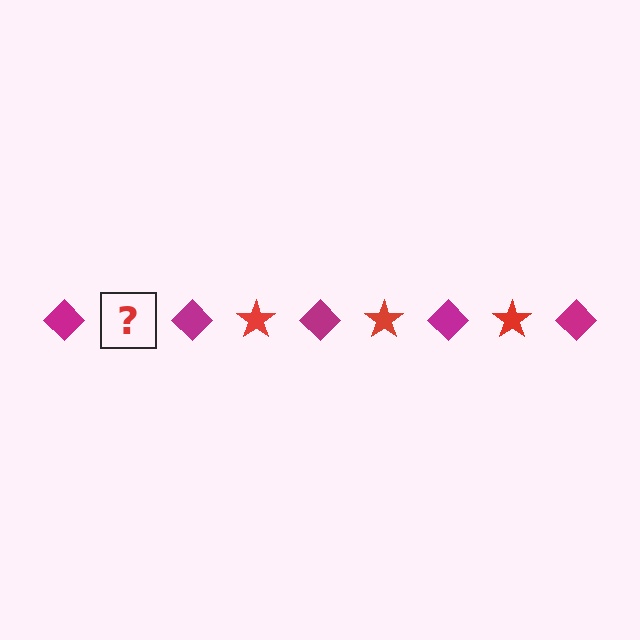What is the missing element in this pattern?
The missing element is a red star.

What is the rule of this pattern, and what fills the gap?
The rule is that the pattern alternates between magenta diamond and red star. The gap should be filled with a red star.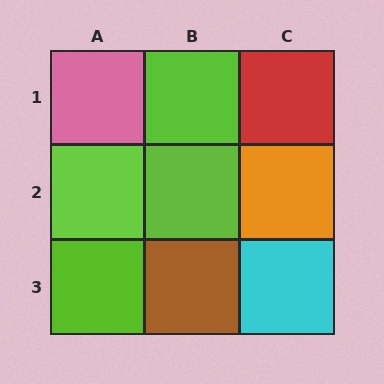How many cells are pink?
1 cell is pink.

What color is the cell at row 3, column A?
Lime.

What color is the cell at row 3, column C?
Cyan.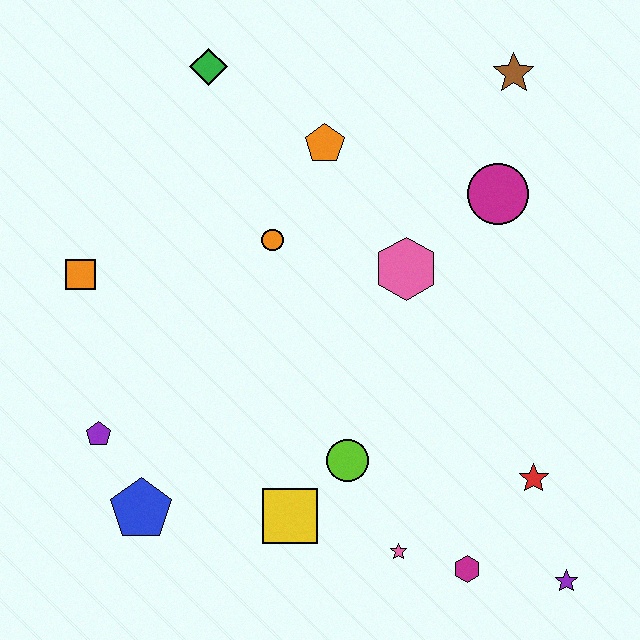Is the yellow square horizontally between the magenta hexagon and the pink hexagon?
No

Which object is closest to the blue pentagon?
The purple pentagon is closest to the blue pentagon.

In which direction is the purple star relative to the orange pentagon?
The purple star is below the orange pentagon.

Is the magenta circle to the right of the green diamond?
Yes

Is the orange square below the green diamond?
Yes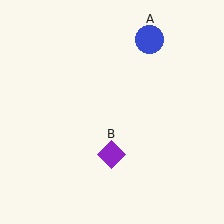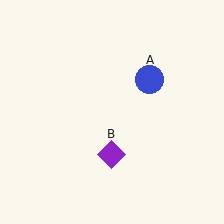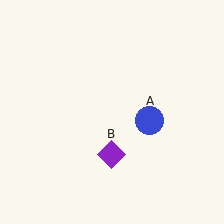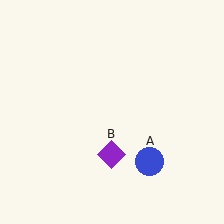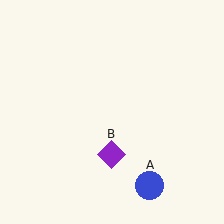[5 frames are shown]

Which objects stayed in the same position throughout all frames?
Purple diamond (object B) remained stationary.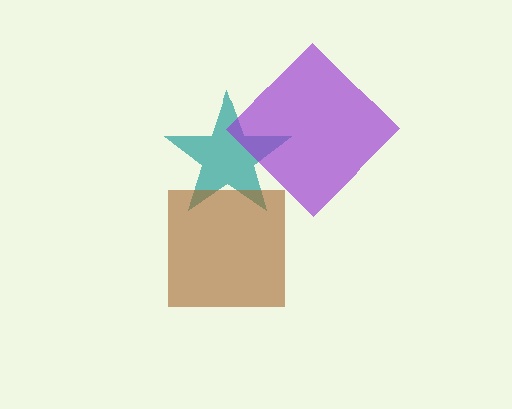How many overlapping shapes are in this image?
There are 3 overlapping shapes in the image.